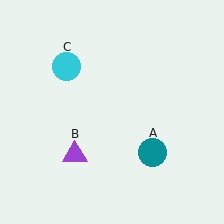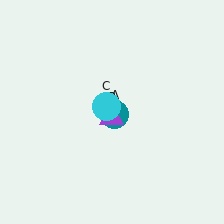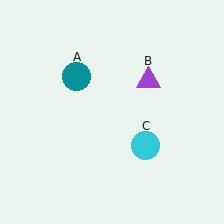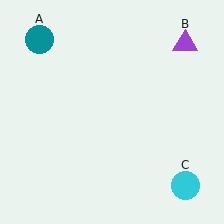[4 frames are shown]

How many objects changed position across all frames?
3 objects changed position: teal circle (object A), purple triangle (object B), cyan circle (object C).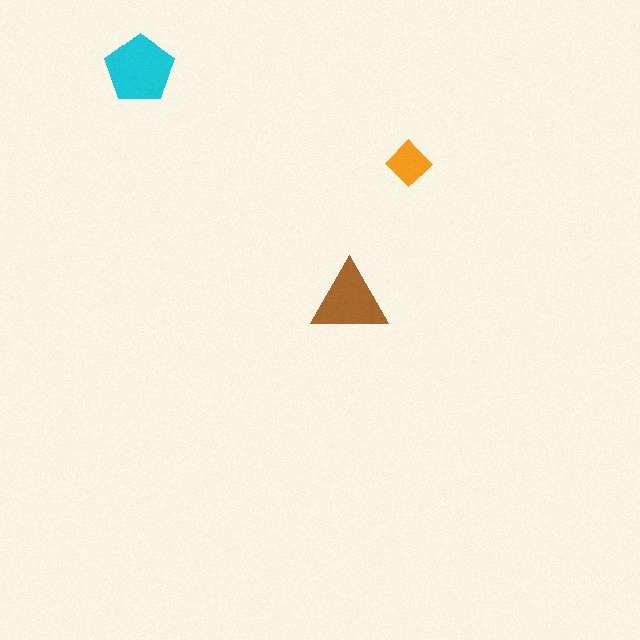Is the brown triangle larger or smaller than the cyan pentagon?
Smaller.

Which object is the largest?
The cyan pentagon.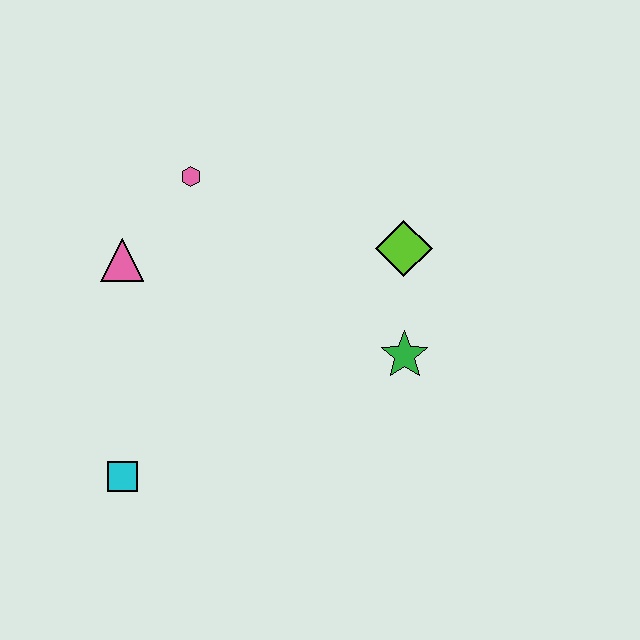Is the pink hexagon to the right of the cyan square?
Yes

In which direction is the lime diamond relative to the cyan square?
The lime diamond is to the right of the cyan square.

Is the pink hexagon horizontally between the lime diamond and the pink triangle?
Yes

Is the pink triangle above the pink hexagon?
No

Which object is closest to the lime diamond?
The green star is closest to the lime diamond.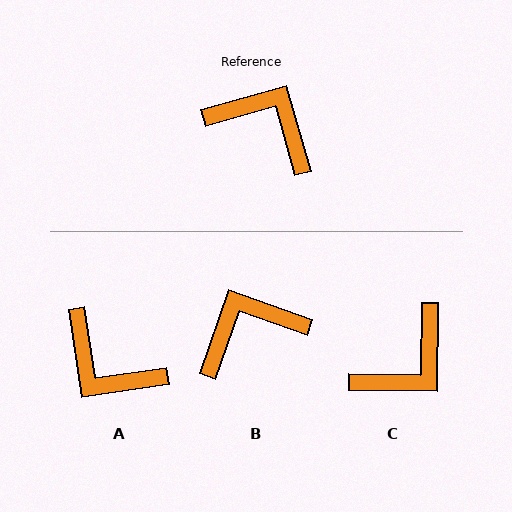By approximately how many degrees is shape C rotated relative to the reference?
Approximately 107 degrees clockwise.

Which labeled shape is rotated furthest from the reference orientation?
A, about 173 degrees away.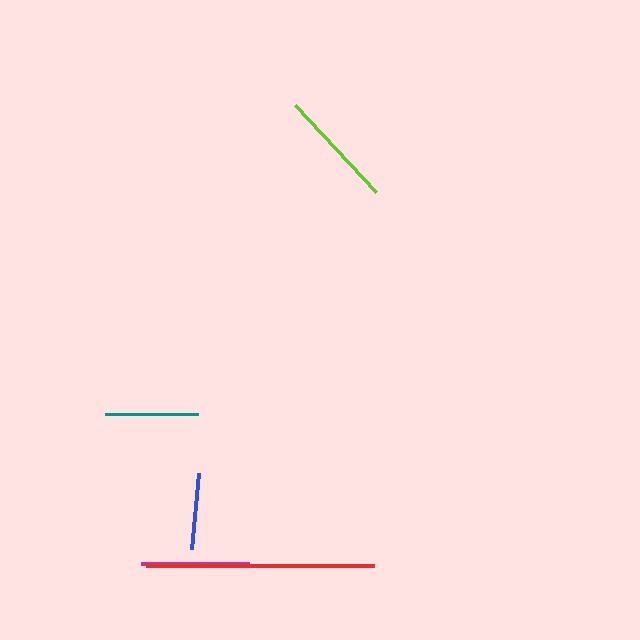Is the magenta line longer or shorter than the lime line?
The lime line is longer than the magenta line.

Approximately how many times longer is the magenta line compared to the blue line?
The magenta line is approximately 1.4 times the length of the blue line.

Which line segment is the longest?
The red line is the longest at approximately 229 pixels.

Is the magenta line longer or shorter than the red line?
The red line is longer than the magenta line.